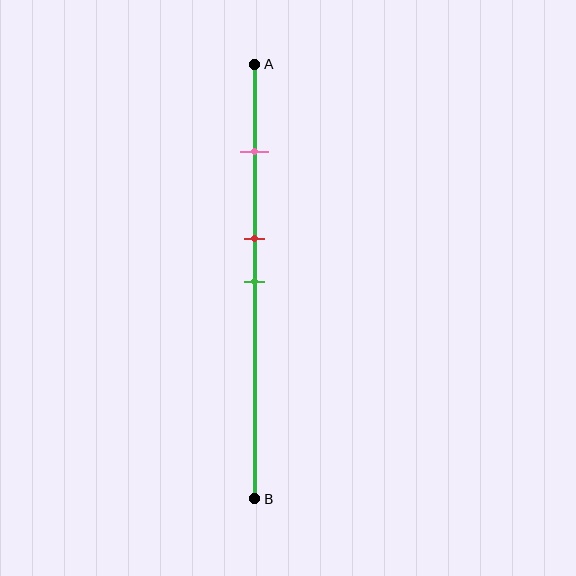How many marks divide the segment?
There are 3 marks dividing the segment.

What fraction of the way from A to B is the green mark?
The green mark is approximately 50% (0.5) of the way from A to B.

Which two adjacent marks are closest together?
The red and green marks are the closest adjacent pair.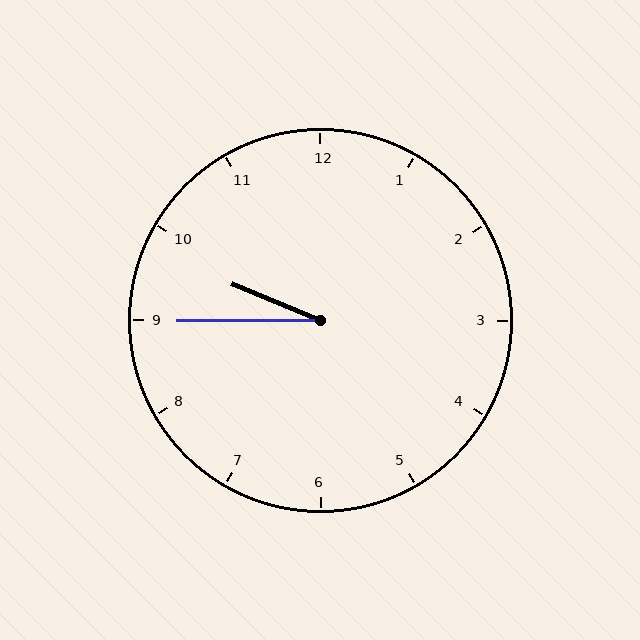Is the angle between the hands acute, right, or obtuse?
It is acute.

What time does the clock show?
9:45.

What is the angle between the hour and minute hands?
Approximately 22 degrees.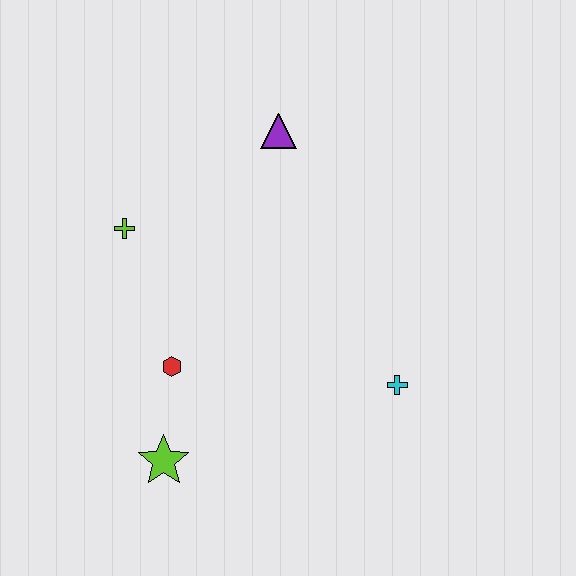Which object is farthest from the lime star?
The purple triangle is farthest from the lime star.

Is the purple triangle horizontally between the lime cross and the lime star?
No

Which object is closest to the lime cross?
The red hexagon is closest to the lime cross.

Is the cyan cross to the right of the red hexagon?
Yes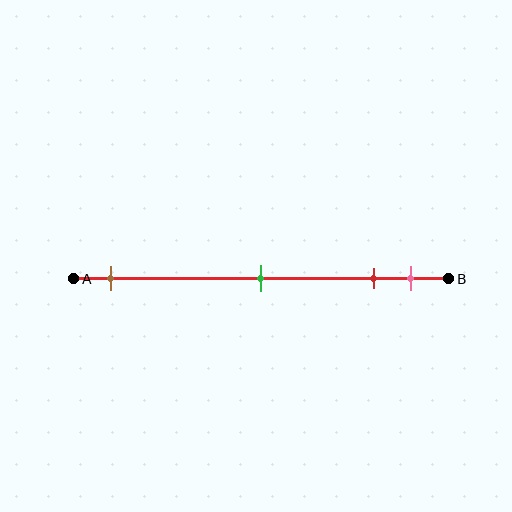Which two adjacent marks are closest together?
The red and pink marks are the closest adjacent pair.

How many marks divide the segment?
There are 4 marks dividing the segment.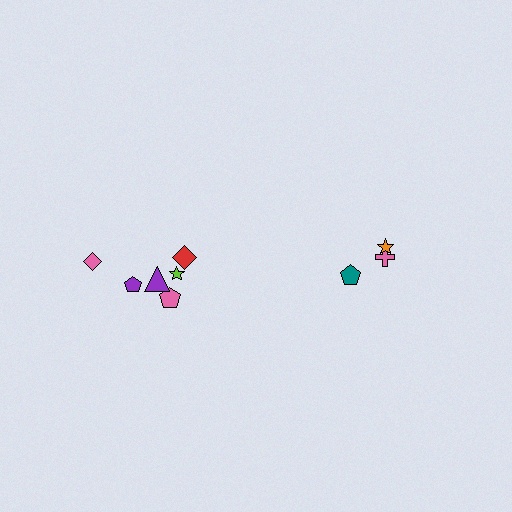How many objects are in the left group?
There are 6 objects.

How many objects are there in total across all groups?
There are 9 objects.